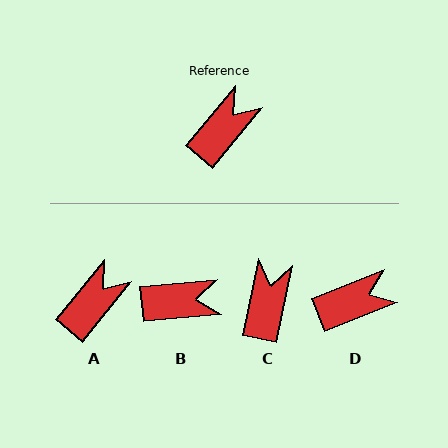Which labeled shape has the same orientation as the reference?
A.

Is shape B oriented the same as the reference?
No, it is off by about 45 degrees.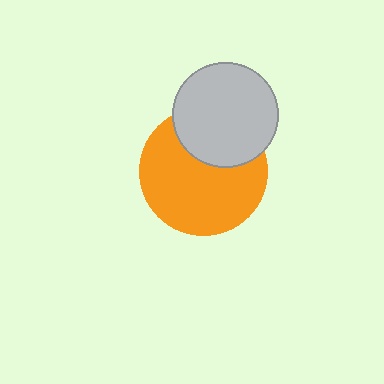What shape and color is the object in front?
The object in front is a light gray circle.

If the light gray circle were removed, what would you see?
You would see the complete orange circle.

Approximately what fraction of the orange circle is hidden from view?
Roughly 31% of the orange circle is hidden behind the light gray circle.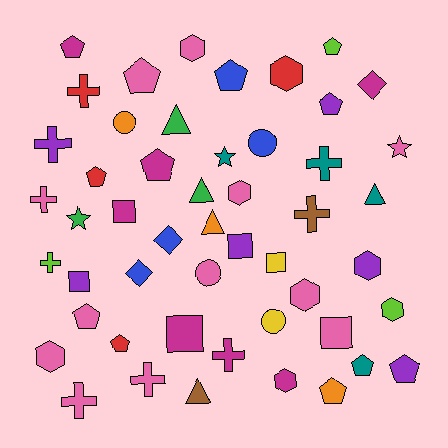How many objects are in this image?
There are 50 objects.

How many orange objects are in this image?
There are 3 orange objects.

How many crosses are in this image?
There are 9 crosses.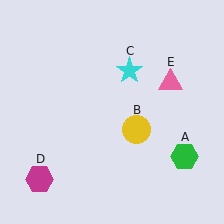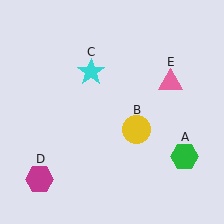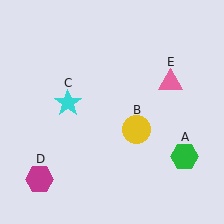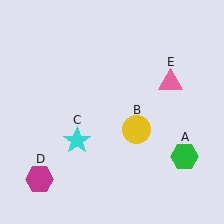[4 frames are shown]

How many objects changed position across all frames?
1 object changed position: cyan star (object C).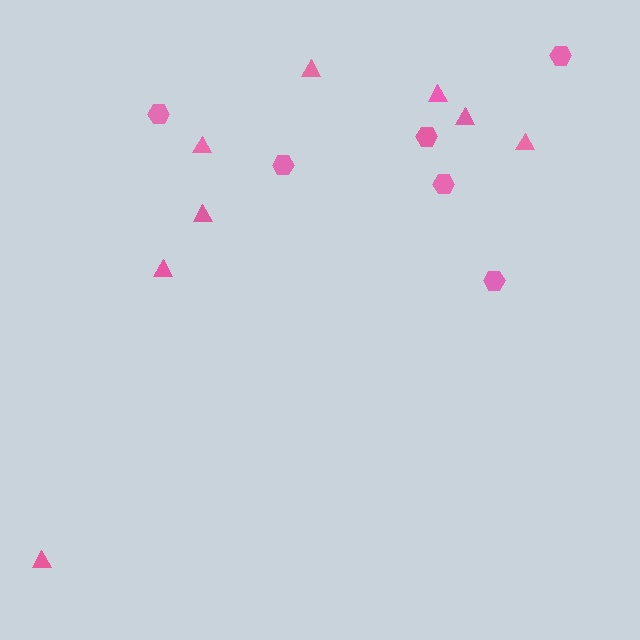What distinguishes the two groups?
There are 2 groups: one group of triangles (8) and one group of hexagons (6).